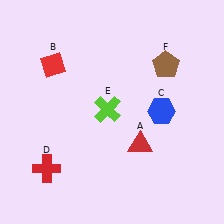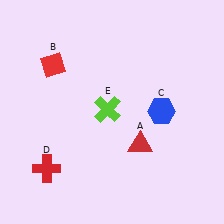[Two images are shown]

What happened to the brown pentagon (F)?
The brown pentagon (F) was removed in Image 2. It was in the top-right area of Image 1.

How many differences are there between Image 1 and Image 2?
There is 1 difference between the two images.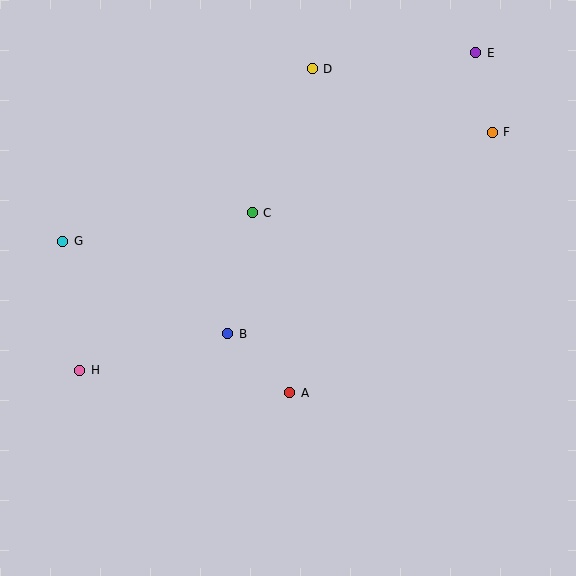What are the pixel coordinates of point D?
Point D is at (312, 69).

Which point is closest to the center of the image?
Point B at (228, 334) is closest to the center.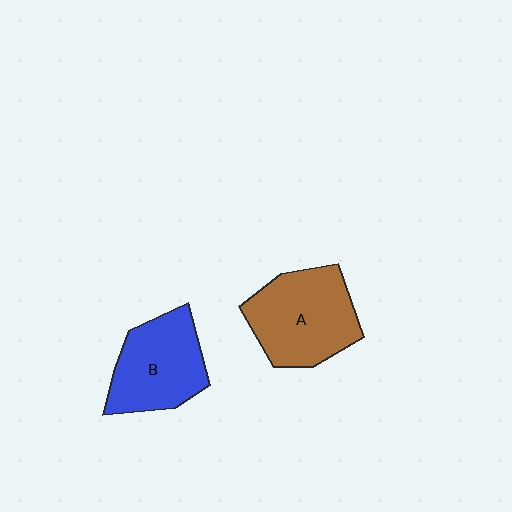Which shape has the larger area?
Shape A (brown).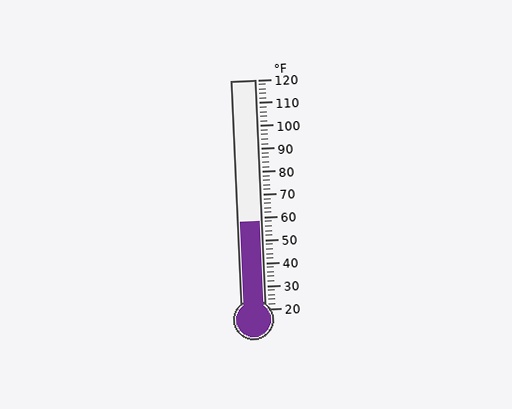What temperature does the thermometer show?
The thermometer shows approximately 58°F.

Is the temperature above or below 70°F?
The temperature is below 70°F.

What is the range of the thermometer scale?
The thermometer scale ranges from 20°F to 120°F.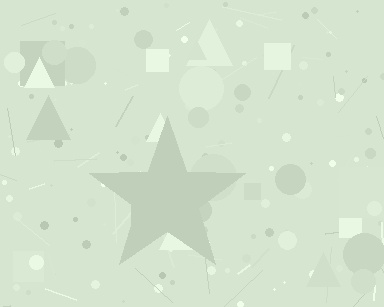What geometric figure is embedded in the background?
A star is embedded in the background.